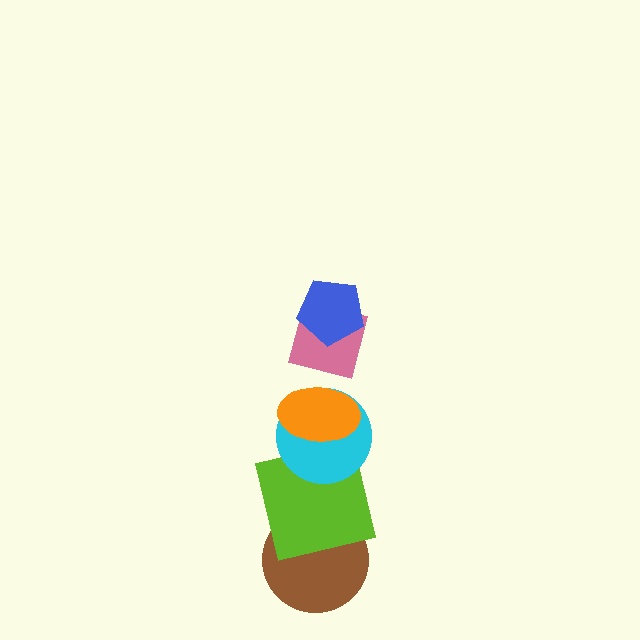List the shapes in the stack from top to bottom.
From top to bottom: the blue pentagon, the pink square, the orange ellipse, the cyan circle, the lime square, the brown circle.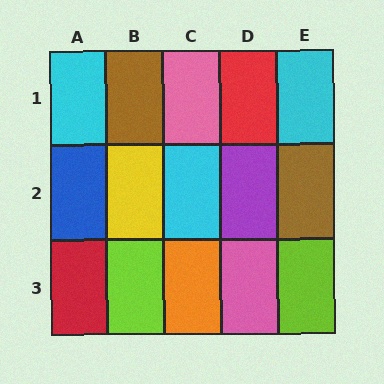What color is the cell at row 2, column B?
Yellow.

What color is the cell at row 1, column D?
Red.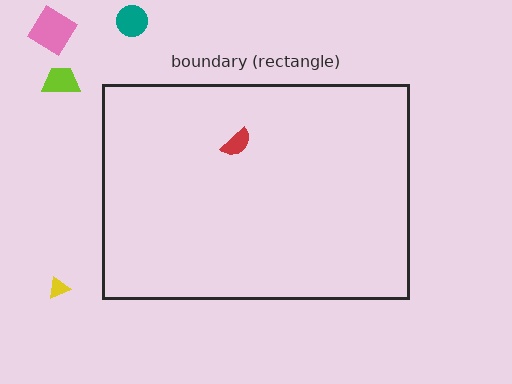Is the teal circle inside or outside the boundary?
Outside.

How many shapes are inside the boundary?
1 inside, 4 outside.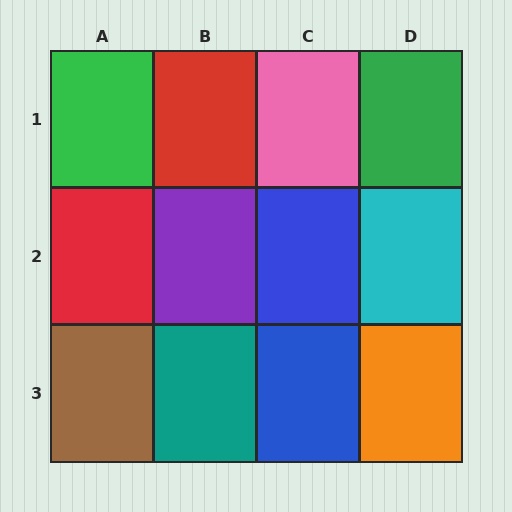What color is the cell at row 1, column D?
Green.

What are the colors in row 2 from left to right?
Red, purple, blue, cyan.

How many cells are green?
2 cells are green.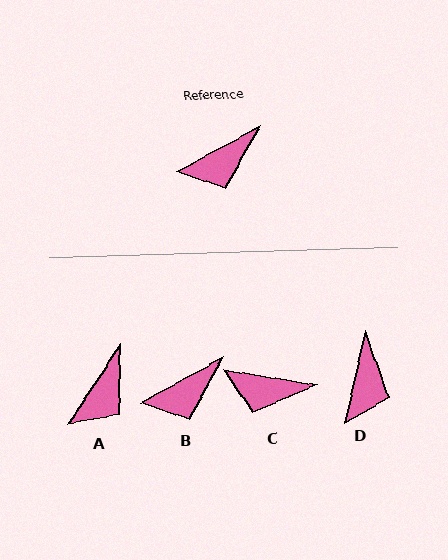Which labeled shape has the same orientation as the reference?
B.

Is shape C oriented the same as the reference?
No, it is off by about 38 degrees.